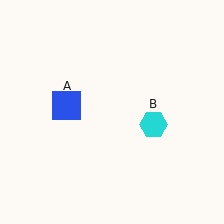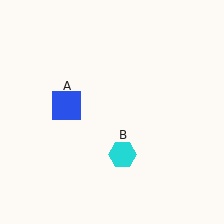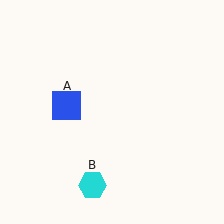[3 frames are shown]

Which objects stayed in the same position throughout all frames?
Blue square (object A) remained stationary.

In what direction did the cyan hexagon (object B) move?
The cyan hexagon (object B) moved down and to the left.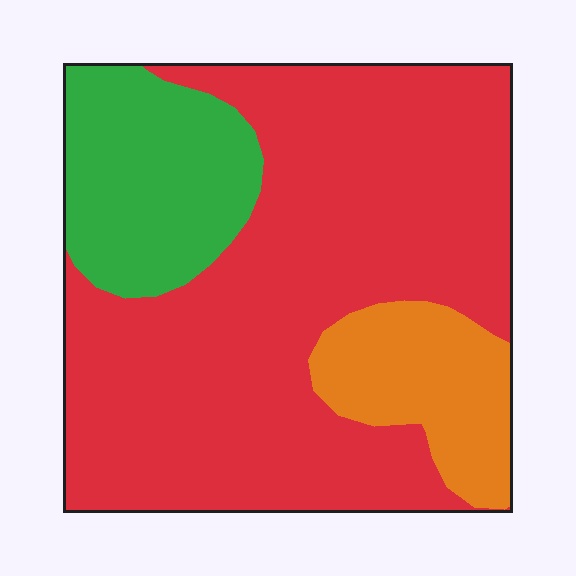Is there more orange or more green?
Green.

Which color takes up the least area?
Orange, at roughly 15%.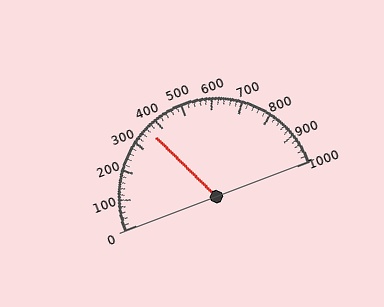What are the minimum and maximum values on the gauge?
The gauge ranges from 0 to 1000.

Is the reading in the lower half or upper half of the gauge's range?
The reading is in the lower half of the range (0 to 1000).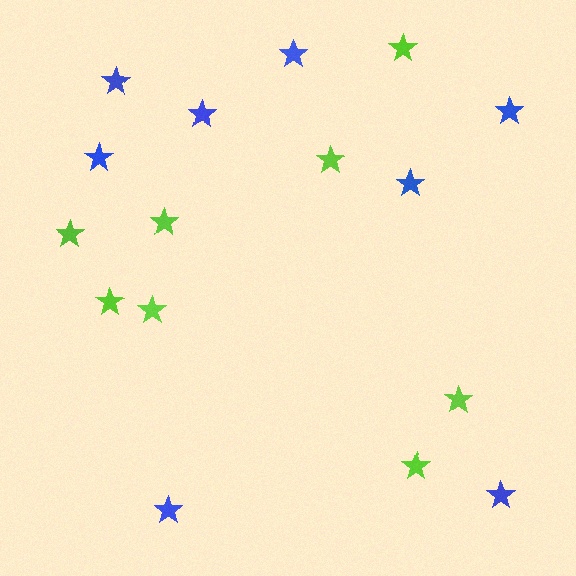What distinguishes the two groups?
There are 2 groups: one group of blue stars (8) and one group of lime stars (8).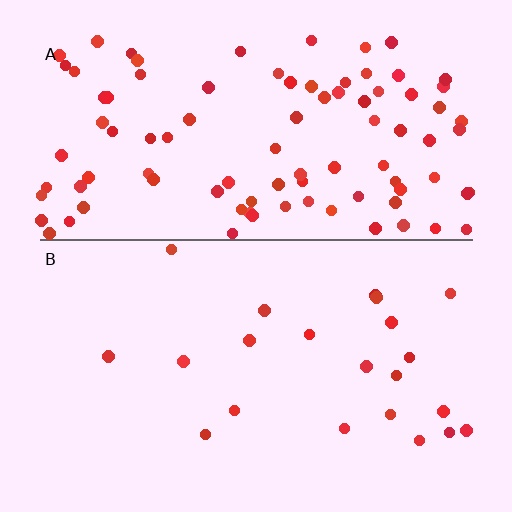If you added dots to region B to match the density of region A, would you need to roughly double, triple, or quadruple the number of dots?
Approximately quadruple.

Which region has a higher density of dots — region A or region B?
A (the top).